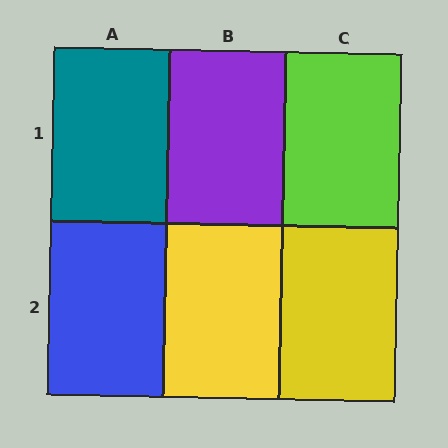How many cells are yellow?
2 cells are yellow.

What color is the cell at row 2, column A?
Blue.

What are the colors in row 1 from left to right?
Teal, purple, lime.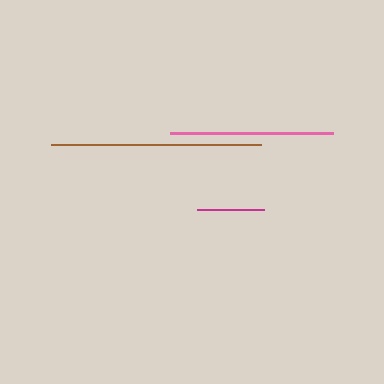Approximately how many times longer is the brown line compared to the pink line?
The brown line is approximately 1.3 times the length of the pink line.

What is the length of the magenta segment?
The magenta segment is approximately 67 pixels long.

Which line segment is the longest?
The brown line is the longest at approximately 210 pixels.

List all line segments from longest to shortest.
From longest to shortest: brown, pink, magenta.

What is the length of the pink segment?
The pink segment is approximately 162 pixels long.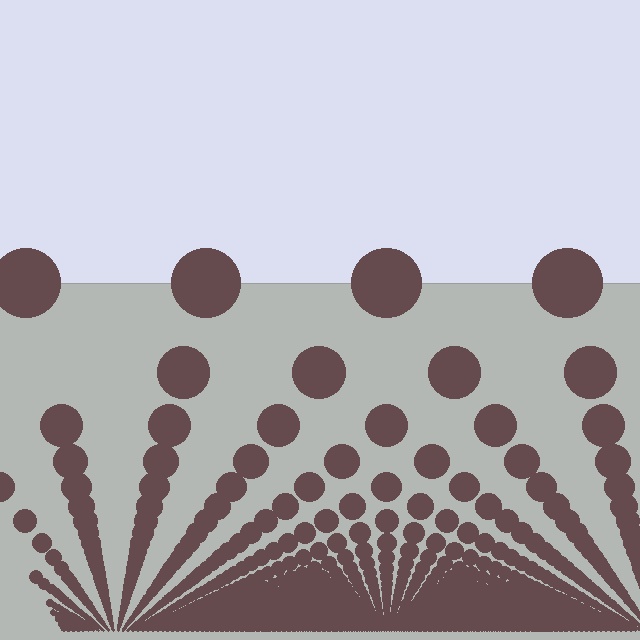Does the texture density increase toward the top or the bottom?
Density increases toward the bottom.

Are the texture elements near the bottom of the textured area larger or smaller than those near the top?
Smaller. The gradient is inverted — elements near the bottom are smaller and denser.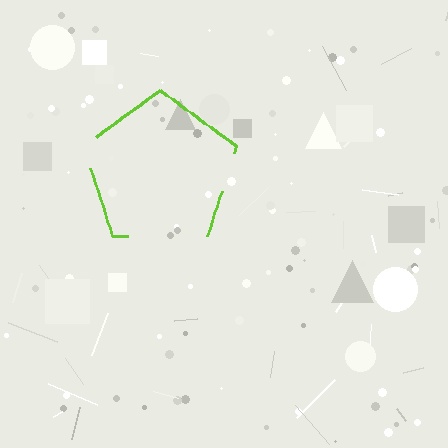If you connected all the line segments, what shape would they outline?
They would outline a pentagon.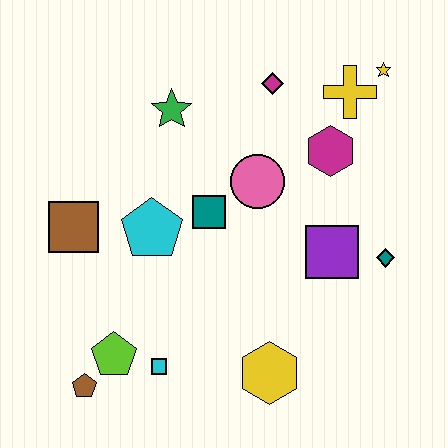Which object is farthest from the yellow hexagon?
The yellow star is farthest from the yellow hexagon.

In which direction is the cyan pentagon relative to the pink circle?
The cyan pentagon is to the left of the pink circle.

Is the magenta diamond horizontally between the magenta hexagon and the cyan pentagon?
Yes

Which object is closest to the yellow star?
The yellow cross is closest to the yellow star.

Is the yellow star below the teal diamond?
No